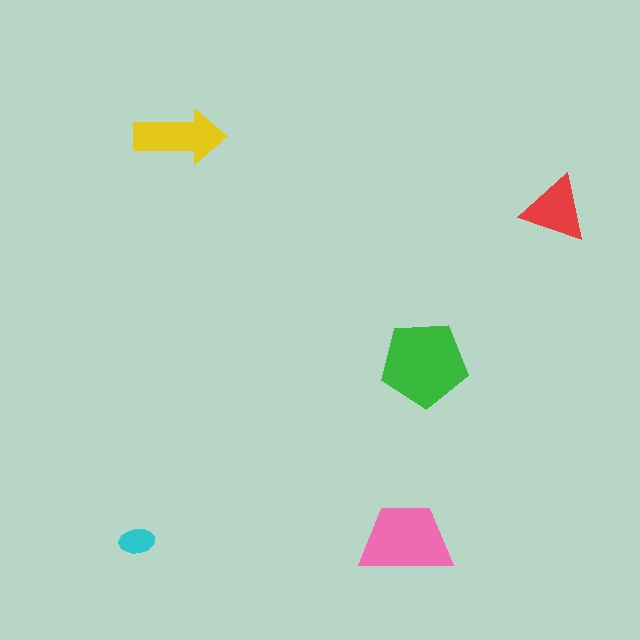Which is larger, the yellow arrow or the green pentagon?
The green pentagon.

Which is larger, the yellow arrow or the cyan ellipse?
The yellow arrow.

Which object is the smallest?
The cyan ellipse.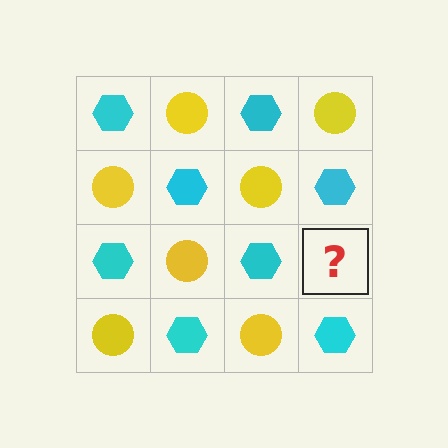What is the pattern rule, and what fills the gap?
The rule is that it alternates cyan hexagon and yellow circle in a checkerboard pattern. The gap should be filled with a yellow circle.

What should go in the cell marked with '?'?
The missing cell should contain a yellow circle.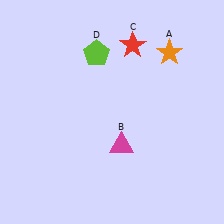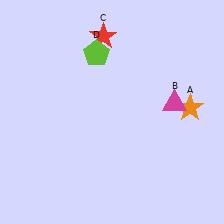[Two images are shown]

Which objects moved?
The objects that moved are: the orange star (A), the magenta triangle (B), the red star (C).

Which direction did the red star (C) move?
The red star (C) moved left.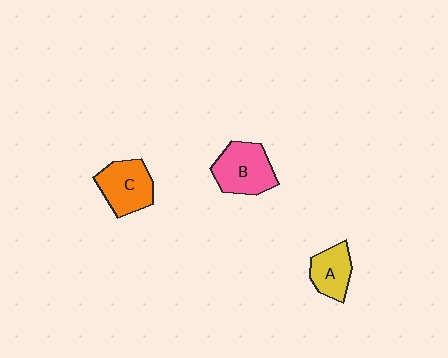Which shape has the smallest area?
Shape A (yellow).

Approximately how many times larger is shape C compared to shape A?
Approximately 1.3 times.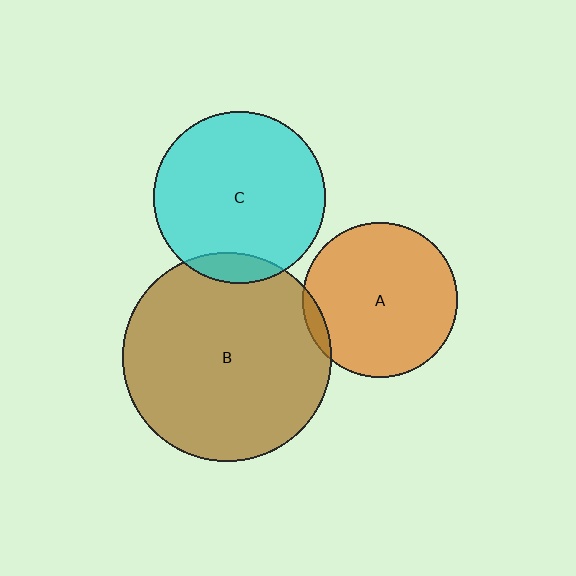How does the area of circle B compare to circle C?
Approximately 1.5 times.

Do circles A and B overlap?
Yes.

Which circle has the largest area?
Circle B (brown).